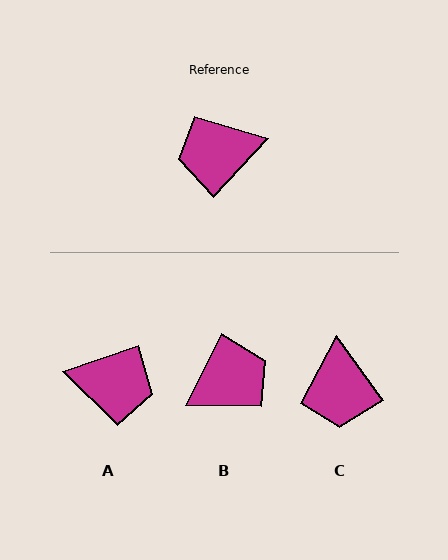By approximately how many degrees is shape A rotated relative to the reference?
Approximately 152 degrees counter-clockwise.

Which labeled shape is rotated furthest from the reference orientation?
B, about 163 degrees away.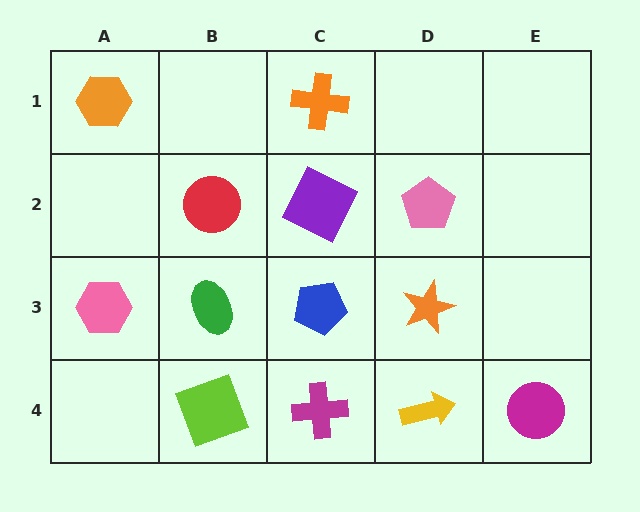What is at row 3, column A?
A pink hexagon.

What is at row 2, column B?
A red circle.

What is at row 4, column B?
A lime square.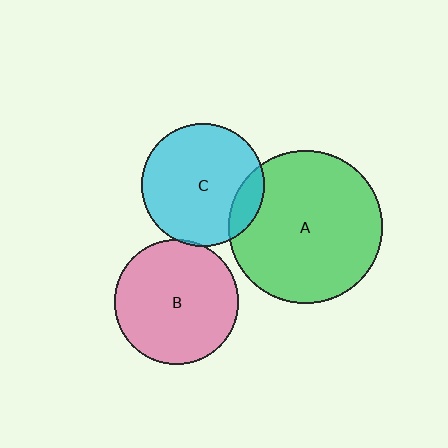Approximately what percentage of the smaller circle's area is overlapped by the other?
Approximately 5%.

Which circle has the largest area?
Circle A (green).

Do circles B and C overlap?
Yes.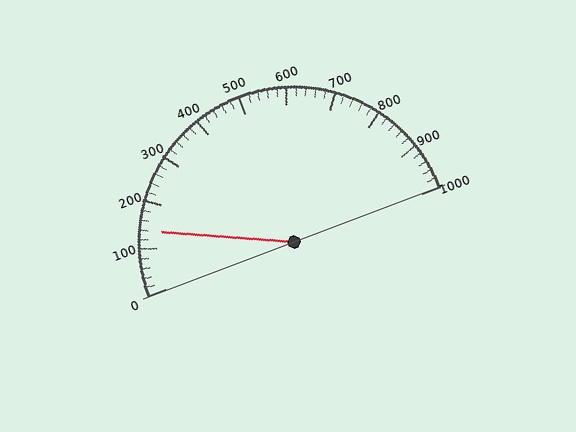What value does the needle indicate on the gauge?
The needle indicates approximately 140.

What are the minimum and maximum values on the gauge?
The gauge ranges from 0 to 1000.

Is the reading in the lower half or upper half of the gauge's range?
The reading is in the lower half of the range (0 to 1000).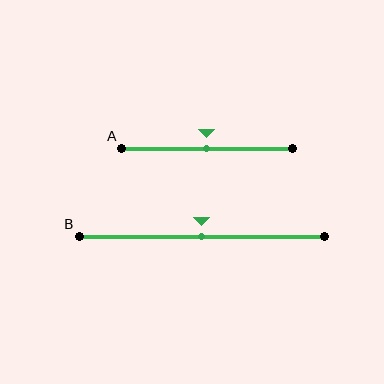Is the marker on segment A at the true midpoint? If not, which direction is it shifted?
Yes, the marker on segment A is at the true midpoint.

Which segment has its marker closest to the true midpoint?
Segment A has its marker closest to the true midpoint.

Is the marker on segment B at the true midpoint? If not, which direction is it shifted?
Yes, the marker on segment B is at the true midpoint.